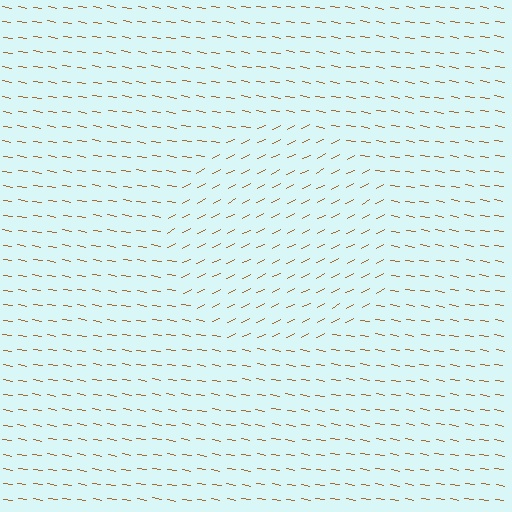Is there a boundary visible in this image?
Yes, there is a texture boundary formed by a change in line orientation.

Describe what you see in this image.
The image is filled with small brown line segments. A circle region in the image has lines oriented differently from the surrounding lines, creating a visible texture boundary.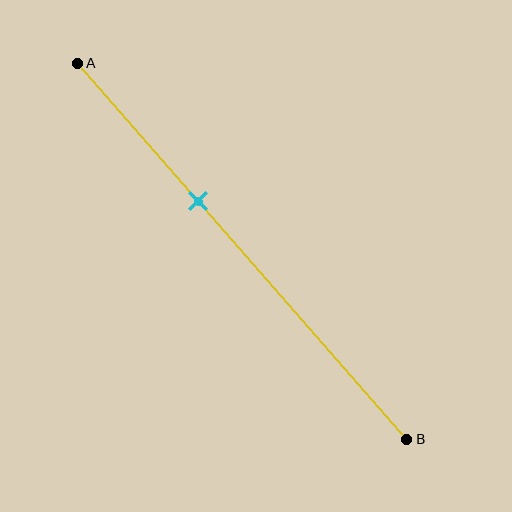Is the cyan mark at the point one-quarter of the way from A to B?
No, the mark is at about 35% from A, not at the 25% one-quarter point.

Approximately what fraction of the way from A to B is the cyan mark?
The cyan mark is approximately 35% of the way from A to B.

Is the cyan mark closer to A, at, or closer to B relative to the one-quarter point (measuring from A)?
The cyan mark is closer to point B than the one-quarter point of segment AB.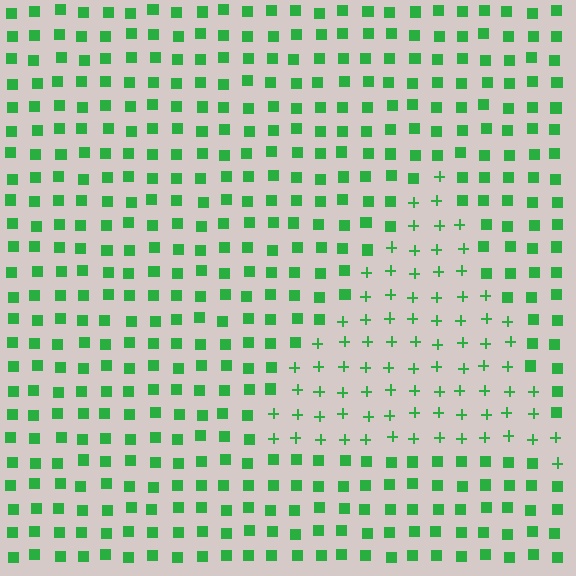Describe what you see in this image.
The image is filled with small green elements arranged in a uniform grid. A triangle-shaped region contains plus signs, while the surrounding area contains squares. The boundary is defined purely by the change in element shape.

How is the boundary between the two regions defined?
The boundary is defined by a change in element shape: plus signs inside vs. squares outside. All elements share the same color and spacing.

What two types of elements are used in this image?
The image uses plus signs inside the triangle region and squares outside it.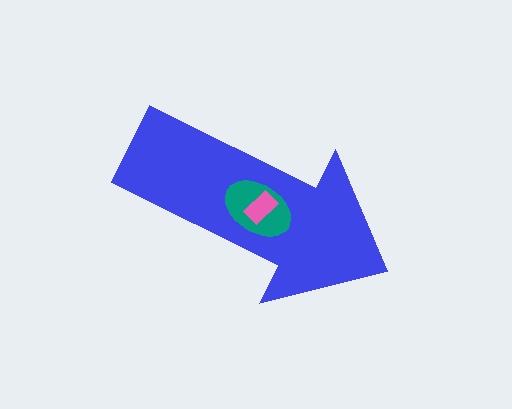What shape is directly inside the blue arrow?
The teal ellipse.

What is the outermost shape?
The blue arrow.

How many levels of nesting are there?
3.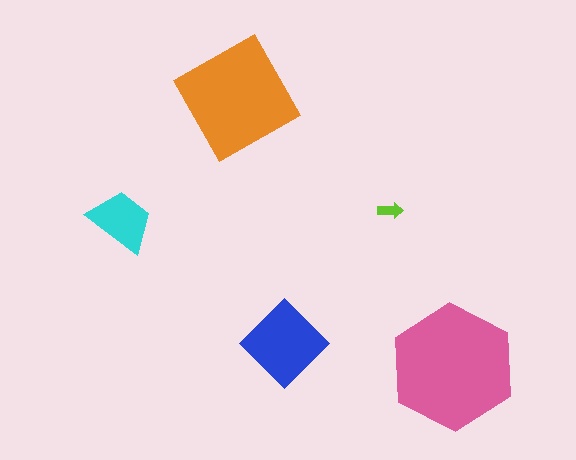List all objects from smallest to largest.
The lime arrow, the cyan trapezoid, the blue diamond, the orange square, the pink hexagon.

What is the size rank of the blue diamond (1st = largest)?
3rd.